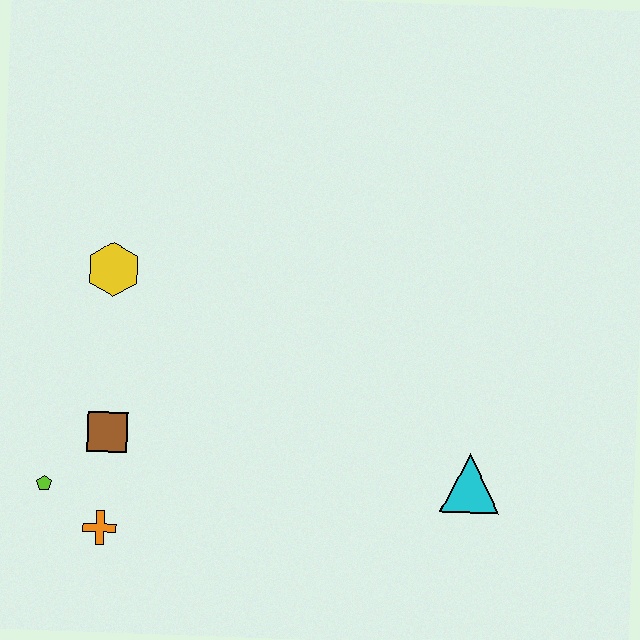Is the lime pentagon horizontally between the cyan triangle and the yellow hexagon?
No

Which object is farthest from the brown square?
The cyan triangle is farthest from the brown square.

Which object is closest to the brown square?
The lime pentagon is closest to the brown square.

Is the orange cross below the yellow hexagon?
Yes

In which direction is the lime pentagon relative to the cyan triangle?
The lime pentagon is to the left of the cyan triangle.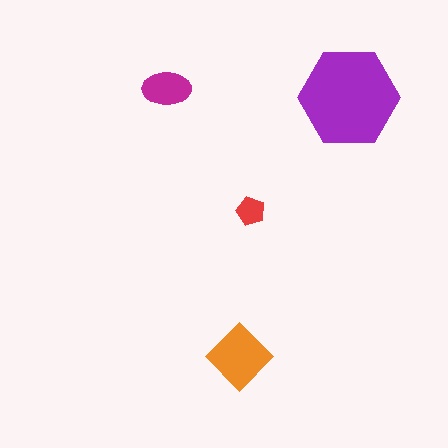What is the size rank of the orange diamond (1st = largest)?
2nd.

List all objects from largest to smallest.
The purple hexagon, the orange diamond, the magenta ellipse, the red pentagon.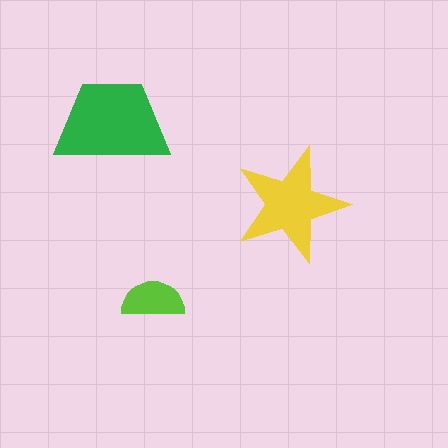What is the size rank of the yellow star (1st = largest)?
2nd.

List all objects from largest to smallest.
The green trapezoid, the yellow star, the lime semicircle.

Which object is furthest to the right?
The yellow star is rightmost.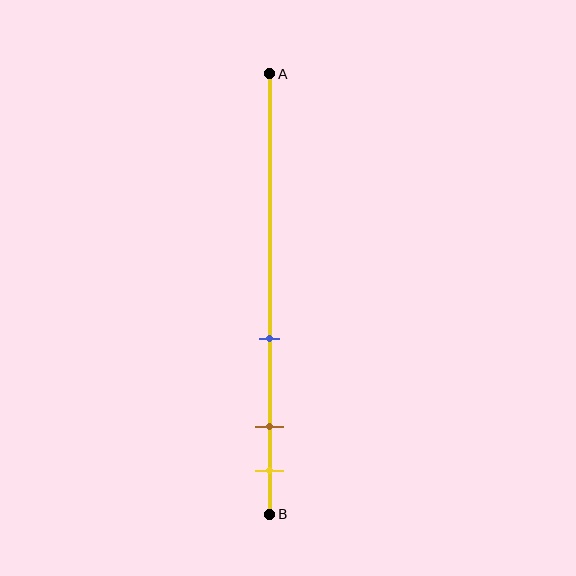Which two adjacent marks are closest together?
The brown and yellow marks are the closest adjacent pair.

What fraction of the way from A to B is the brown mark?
The brown mark is approximately 80% (0.8) of the way from A to B.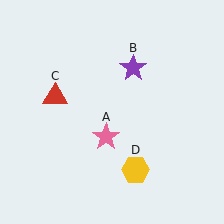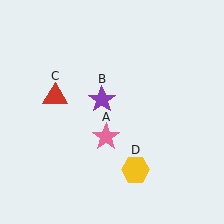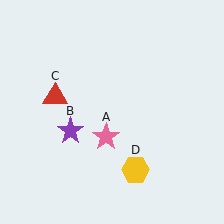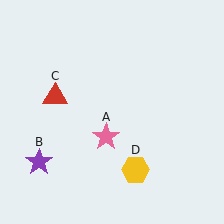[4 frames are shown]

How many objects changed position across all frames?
1 object changed position: purple star (object B).